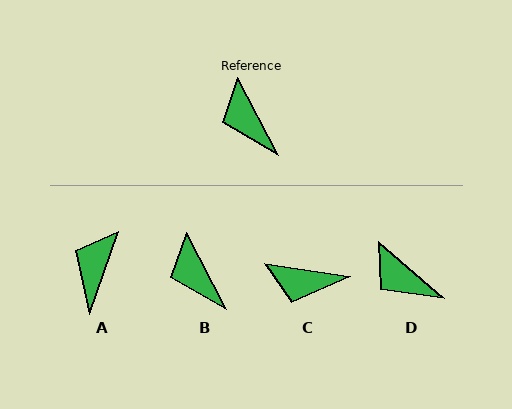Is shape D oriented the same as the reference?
No, it is off by about 21 degrees.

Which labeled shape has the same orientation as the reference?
B.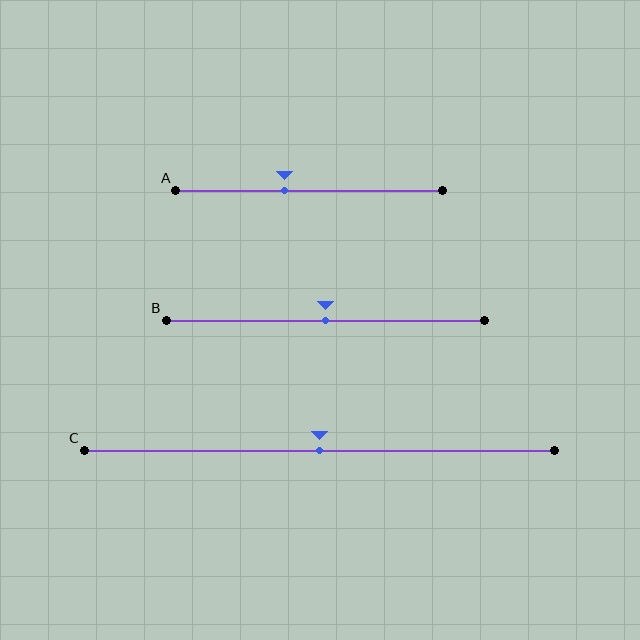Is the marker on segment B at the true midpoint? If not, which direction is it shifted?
Yes, the marker on segment B is at the true midpoint.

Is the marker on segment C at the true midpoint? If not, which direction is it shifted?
Yes, the marker on segment C is at the true midpoint.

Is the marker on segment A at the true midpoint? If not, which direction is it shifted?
No, the marker on segment A is shifted to the left by about 9% of the segment length.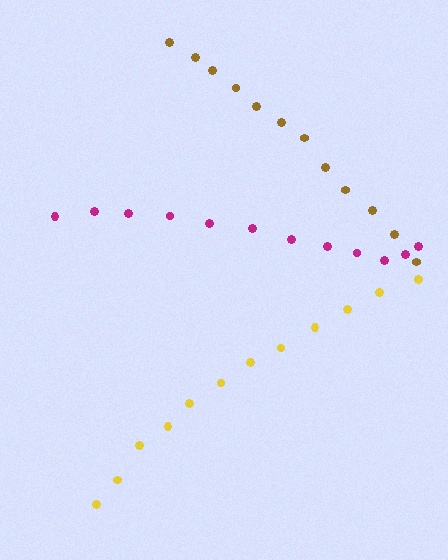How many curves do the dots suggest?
There are 3 distinct paths.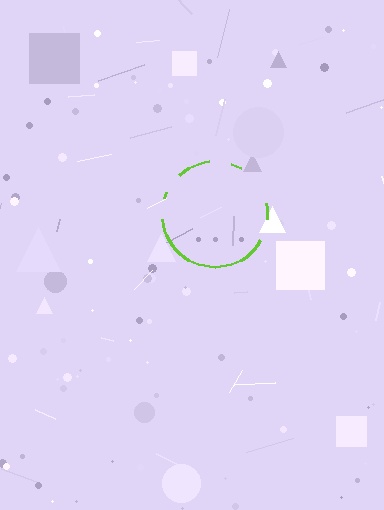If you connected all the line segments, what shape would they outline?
They would outline a circle.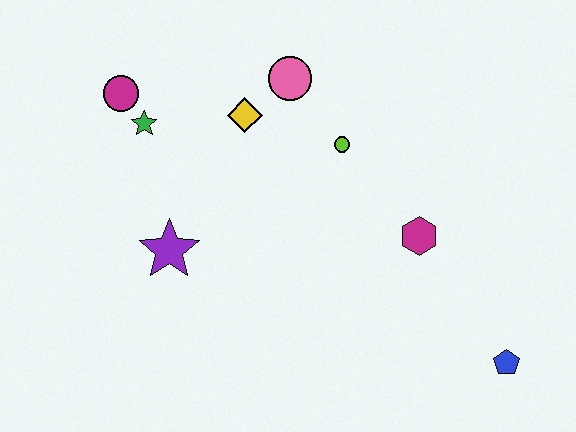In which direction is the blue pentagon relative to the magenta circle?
The blue pentagon is to the right of the magenta circle.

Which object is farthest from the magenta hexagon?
The magenta circle is farthest from the magenta hexagon.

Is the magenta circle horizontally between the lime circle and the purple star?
No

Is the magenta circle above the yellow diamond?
Yes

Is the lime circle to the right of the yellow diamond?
Yes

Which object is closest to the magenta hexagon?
The lime circle is closest to the magenta hexagon.